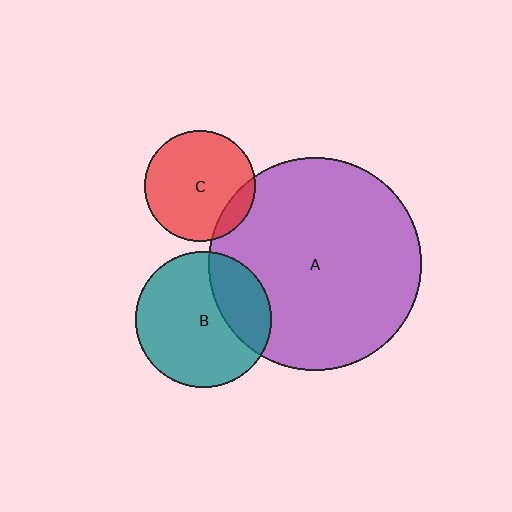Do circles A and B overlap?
Yes.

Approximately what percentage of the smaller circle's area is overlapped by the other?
Approximately 30%.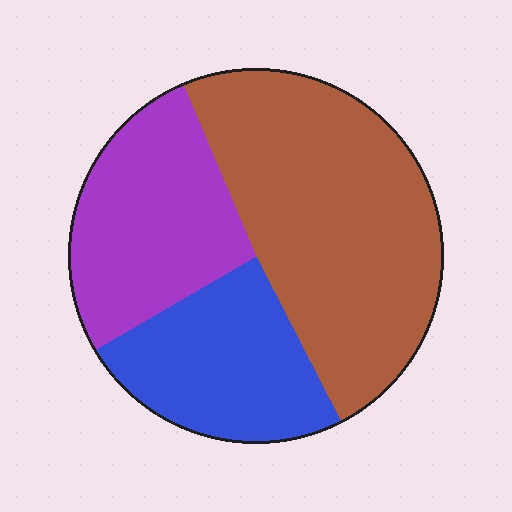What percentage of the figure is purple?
Purple covers around 25% of the figure.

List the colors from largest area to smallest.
From largest to smallest: brown, purple, blue.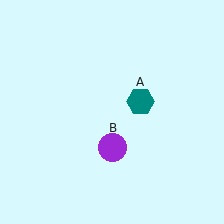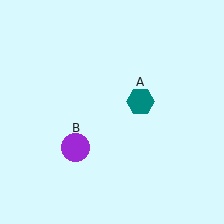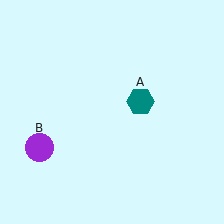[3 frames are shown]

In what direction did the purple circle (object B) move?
The purple circle (object B) moved left.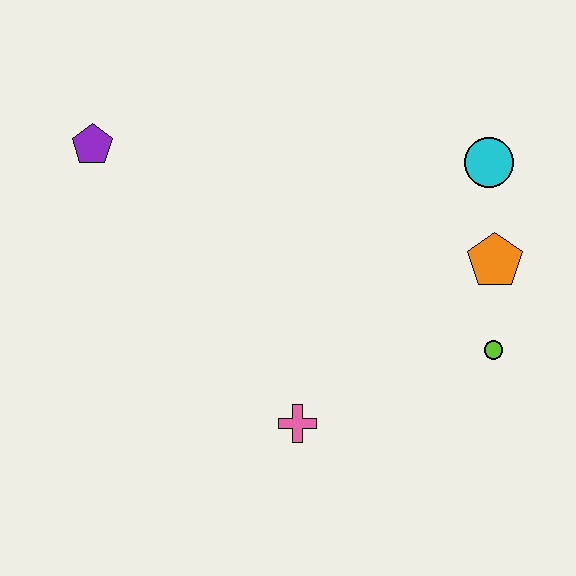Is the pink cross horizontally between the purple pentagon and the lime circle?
Yes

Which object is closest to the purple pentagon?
The pink cross is closest to the purple pentagon.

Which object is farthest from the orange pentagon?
The purple pentagon is farthest from the orange pentagon.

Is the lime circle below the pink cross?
No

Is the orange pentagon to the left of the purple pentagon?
No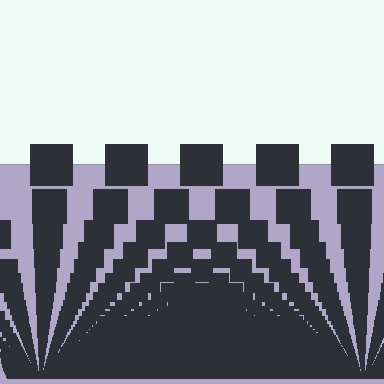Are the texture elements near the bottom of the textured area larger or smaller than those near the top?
Smaller. The gradient is inverted — elements near the bottom are smaller and denser.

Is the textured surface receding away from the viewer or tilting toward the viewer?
The surface appears to tilt toward the viewer. Texture elements get larger and sparser toward the top.